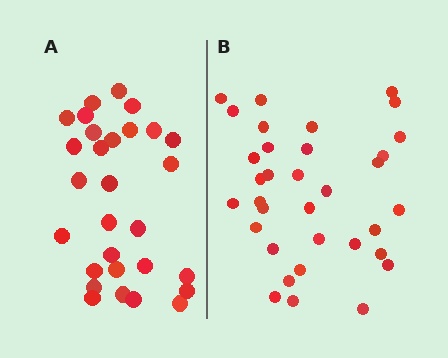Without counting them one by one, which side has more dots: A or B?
Region B (the right region) has more dots.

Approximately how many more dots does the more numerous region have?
Region B has about 5 more dots than region A.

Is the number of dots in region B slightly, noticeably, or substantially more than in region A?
Region B has only slightly more — the two regions are fairly close. The ratio is roughly 1.2 to 1.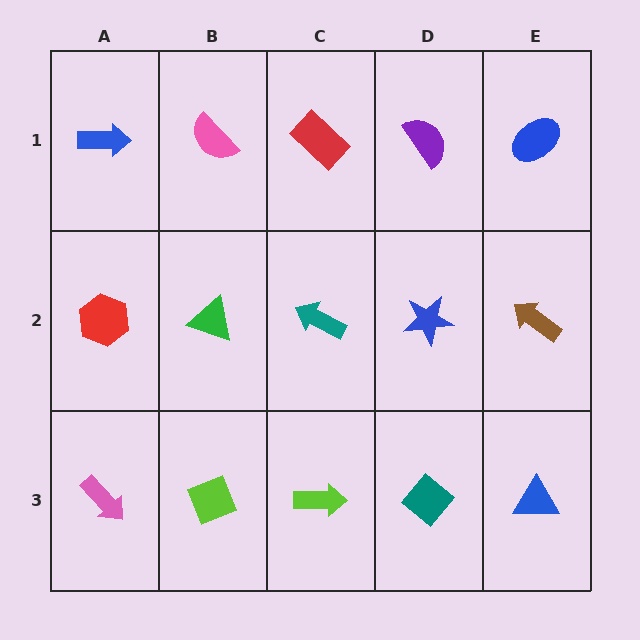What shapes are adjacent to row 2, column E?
A blue ellipse (row 1, column E), a blue triangle (row 3, column E), a blue star (row 2, column D).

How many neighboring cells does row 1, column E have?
2.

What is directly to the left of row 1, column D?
A red rectangle.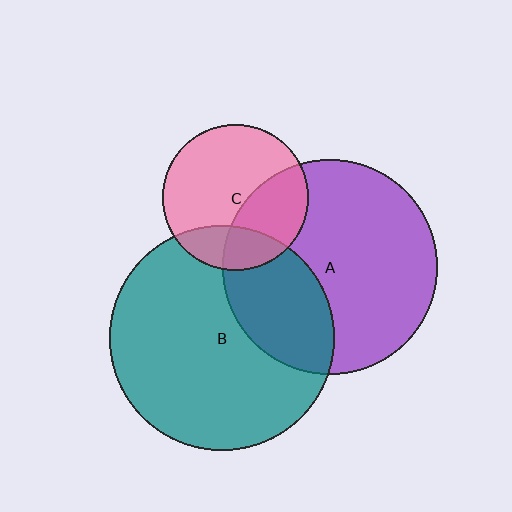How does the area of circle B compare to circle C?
Approximately 2.4 times.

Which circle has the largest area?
Circle B (teal).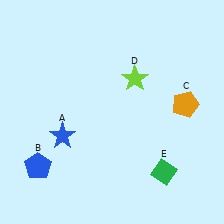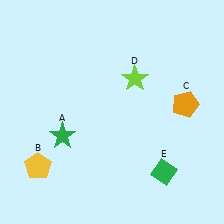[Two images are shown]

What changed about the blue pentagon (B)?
In Image 1, B is blue. In Image 2, it changed to yellow.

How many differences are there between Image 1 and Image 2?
There are 2 differences between the two images.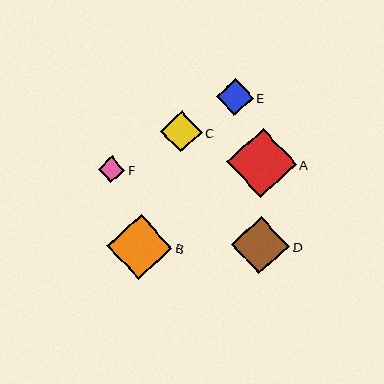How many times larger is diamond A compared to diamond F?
Diamond A is approximately 2.6 times the size of diamond F.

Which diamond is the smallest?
Diamond F is the smallest with a size of approximately 26 pixels.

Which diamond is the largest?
Diamond A is the largest with a size of approximately 69 pixels.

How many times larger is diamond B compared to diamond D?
Diamond B is approximately 1.1 times the size of diamond D.